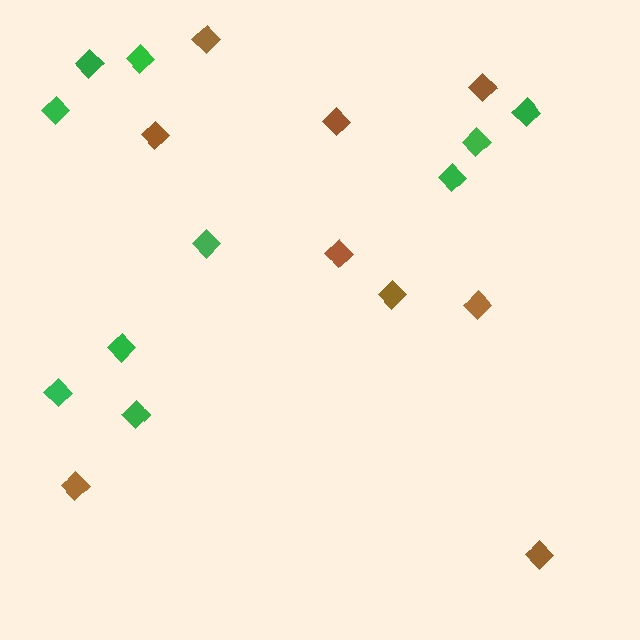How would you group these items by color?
There are 2 groups: one group of green diamonds (10) and one group of brown diamonds (9).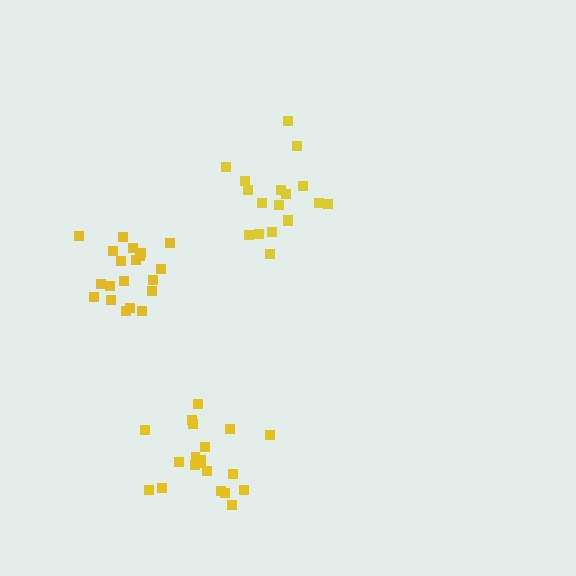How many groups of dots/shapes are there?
There are 3 groups.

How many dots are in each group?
Group 1: 20 dots, Group 2: 18 dots, Group 3: 20 dots (58 total).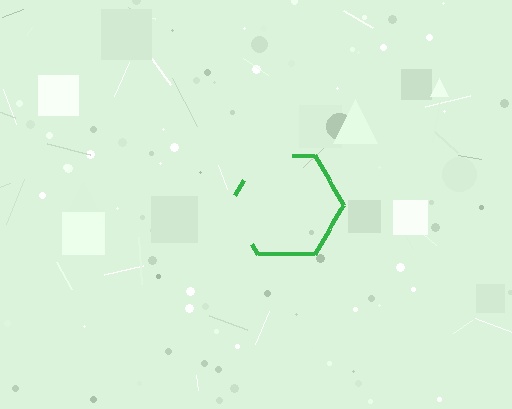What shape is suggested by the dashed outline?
The dashed outline suggests a hexagon.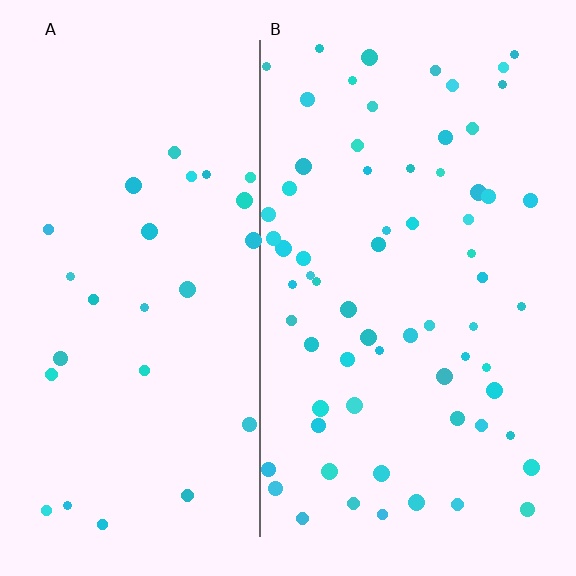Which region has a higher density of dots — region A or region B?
B (the right).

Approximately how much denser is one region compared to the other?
Approximately 2.5× — region B over region A.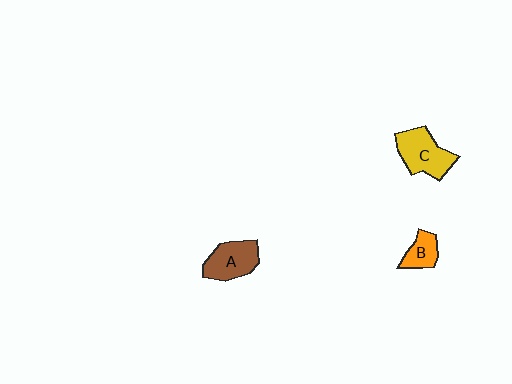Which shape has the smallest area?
Shape B (orange).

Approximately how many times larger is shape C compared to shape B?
Approximately 1.9 times.